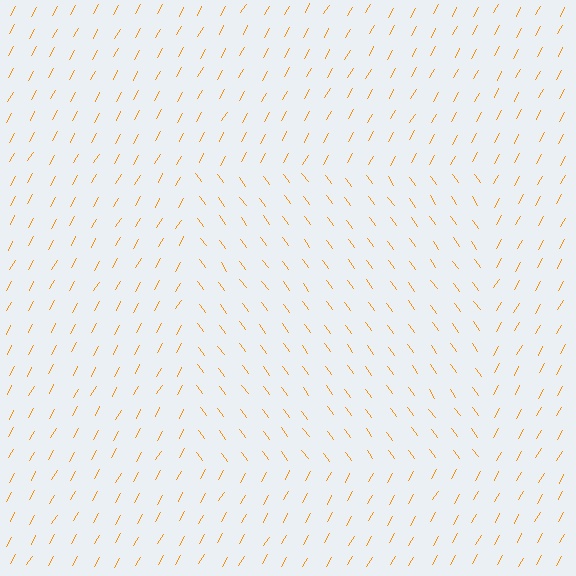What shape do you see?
I see a rectangle.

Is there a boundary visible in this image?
Yes, there is a texture boundary formed by a change in line orientation.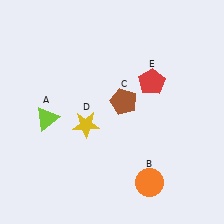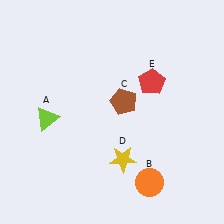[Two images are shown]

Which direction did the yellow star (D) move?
The yellow star (D) moved right.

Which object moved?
The yellow star (D) moved right.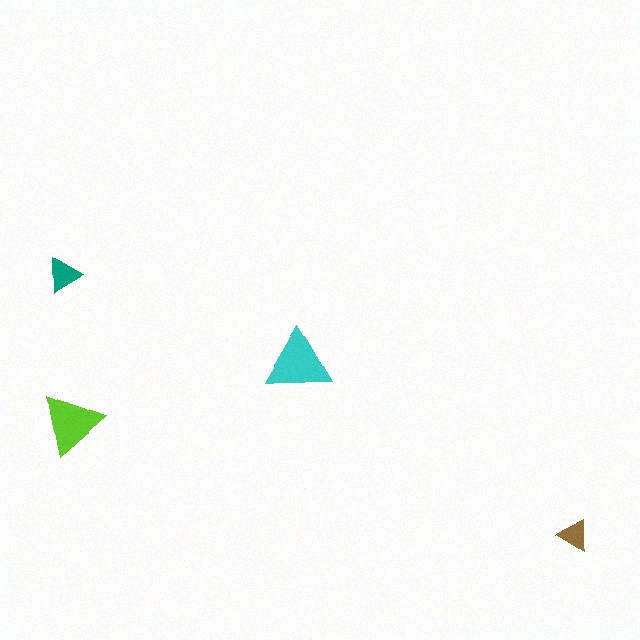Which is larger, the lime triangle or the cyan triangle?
The cyan one.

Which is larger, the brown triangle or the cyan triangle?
The cyan one.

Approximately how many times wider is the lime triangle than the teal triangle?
About 2 times wider.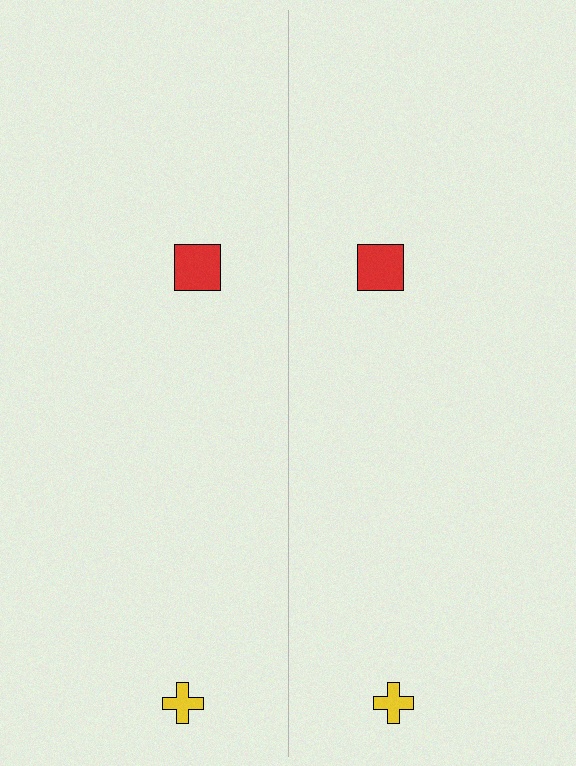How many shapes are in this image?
There are 4 shapes in this image.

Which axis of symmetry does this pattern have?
The pattern has a vertical axis of symmetry running through the center of the image.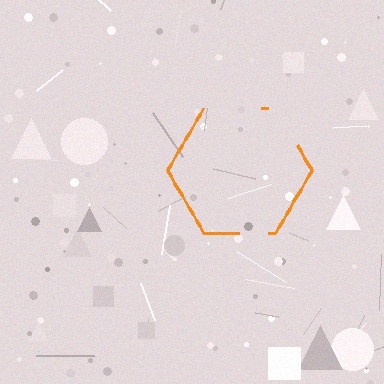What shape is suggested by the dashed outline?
The dashed outline suggests a hexagon.